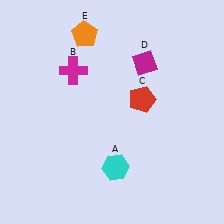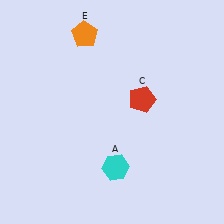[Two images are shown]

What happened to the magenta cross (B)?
The magenta cross (B) was removed in Image 2. It was in the top-left area of Image 1.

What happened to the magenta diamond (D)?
The magenta diamond (D) was removed in Image 2. It was in the top-right area of Image 1.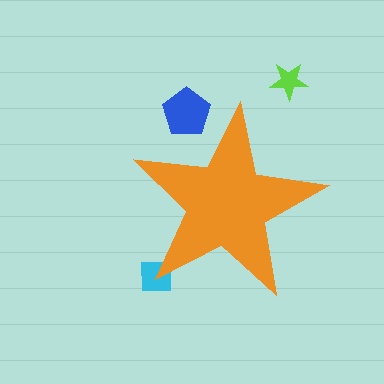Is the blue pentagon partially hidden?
Yes, the blue pentagon is partially hidden behind the orange star.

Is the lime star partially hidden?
No, the lime star is fully visible.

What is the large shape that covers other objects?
An orange star.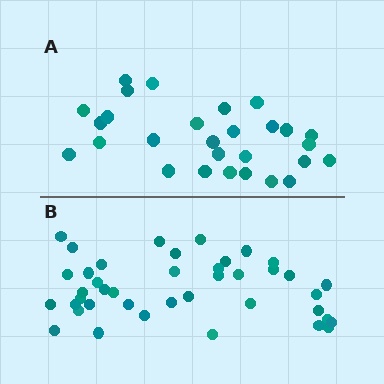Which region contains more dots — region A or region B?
Region B (the bottom region) has more dots.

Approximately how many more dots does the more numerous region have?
Region B has approximately 15 more dots than region A.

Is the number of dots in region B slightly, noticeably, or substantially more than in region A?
Region B has substantially more. The ratio is roughly 1.5 to 1.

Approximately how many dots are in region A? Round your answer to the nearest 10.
About 30 dots. (The exact count is 28, which rounds to 30.)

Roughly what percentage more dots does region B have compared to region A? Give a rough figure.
About 45% more.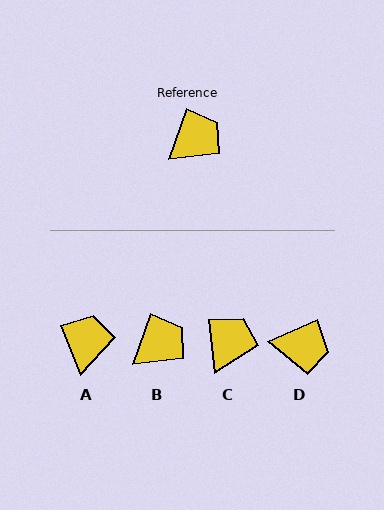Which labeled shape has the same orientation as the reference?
B.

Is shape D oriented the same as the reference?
No, it is off by about 47 degrees.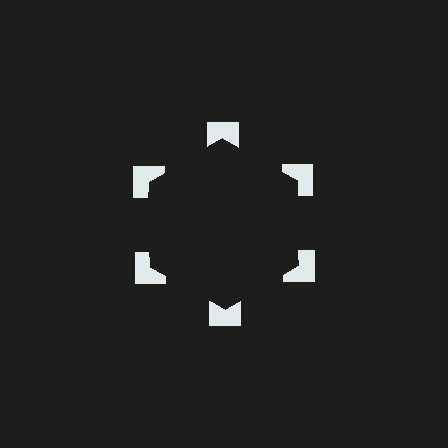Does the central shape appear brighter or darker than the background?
It typically appears slightly darker than the background, even though no actual brightness change is drawn.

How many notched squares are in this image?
There are 6 — one at each vertex of the illusory hexagon.